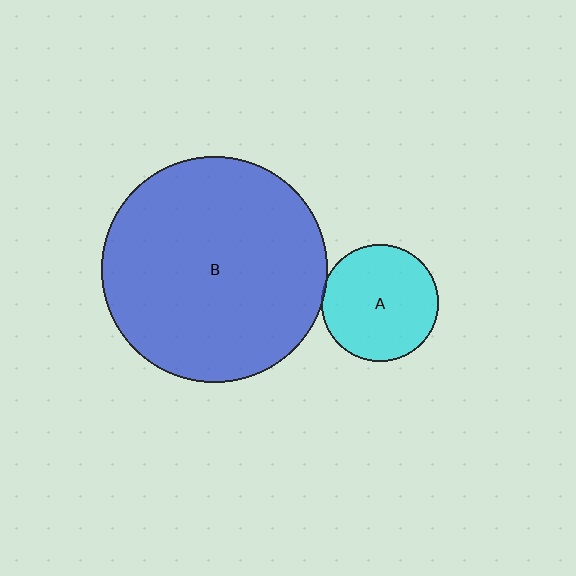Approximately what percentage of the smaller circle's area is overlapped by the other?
Approximately 5%.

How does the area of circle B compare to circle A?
Approximately 3.7 times.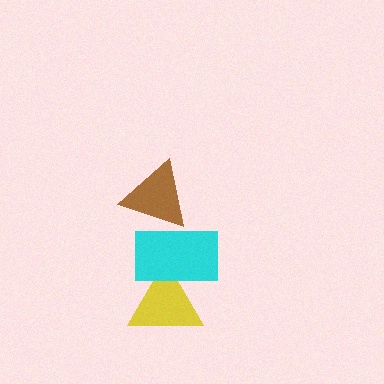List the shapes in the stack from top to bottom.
From top to bottom: the brown triangle, the cyan rectangle, the yellow triangle.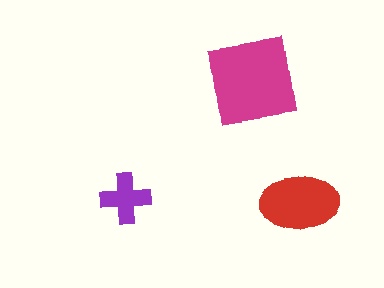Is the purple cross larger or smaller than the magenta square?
Smaller.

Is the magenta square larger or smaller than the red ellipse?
Larger.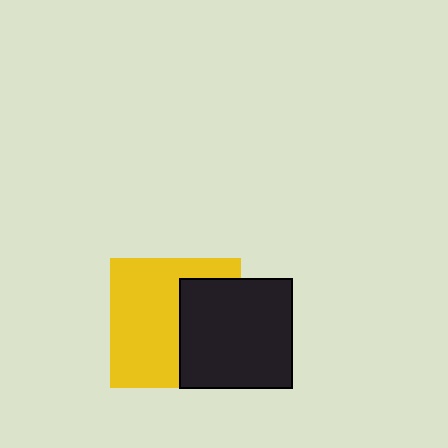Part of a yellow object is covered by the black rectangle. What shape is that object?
It is a square.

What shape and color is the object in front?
The object in front is a black rectangle.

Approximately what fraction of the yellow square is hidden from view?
Roughly 40% of the yellow square is hidden behind the black rectangle.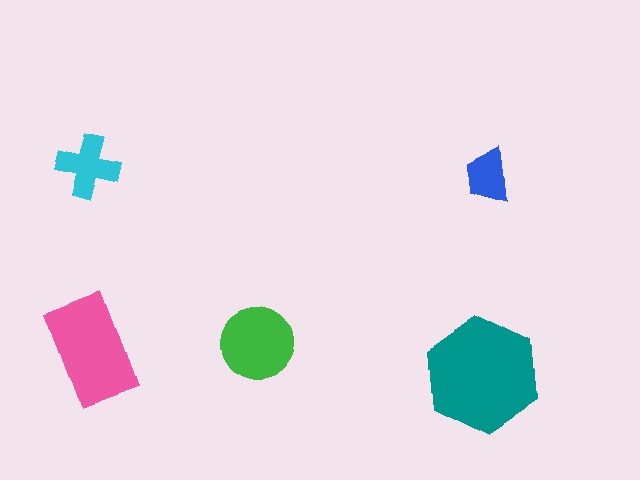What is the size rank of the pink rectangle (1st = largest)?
2nd.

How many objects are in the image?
There are 5 objects in the image.